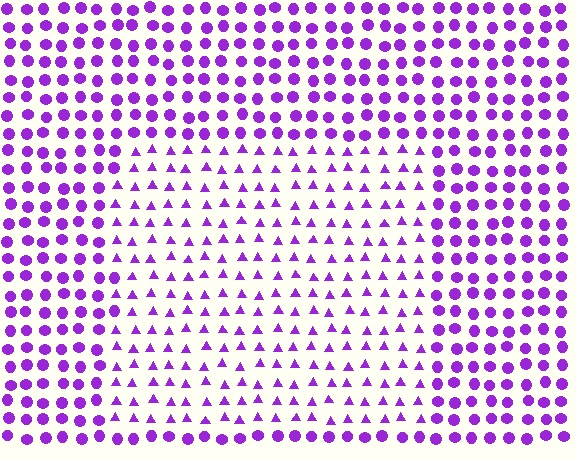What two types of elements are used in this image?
The image uses triangles inside the rectangle region and circles outside it.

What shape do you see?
I see a rectangle.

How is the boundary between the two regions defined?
The boundary is defined by a change in element shape: triangles inside vs. circles outside. All elements share the same color and spacing.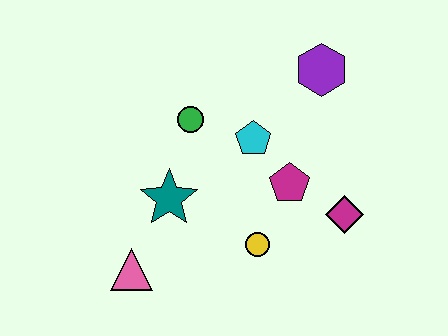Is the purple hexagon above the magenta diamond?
Yes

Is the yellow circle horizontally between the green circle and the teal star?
No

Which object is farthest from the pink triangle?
The purple hexagon is farthest from the pink triangle.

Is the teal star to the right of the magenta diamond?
No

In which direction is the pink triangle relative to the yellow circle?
The pink triangle is to the left of the yellow circle.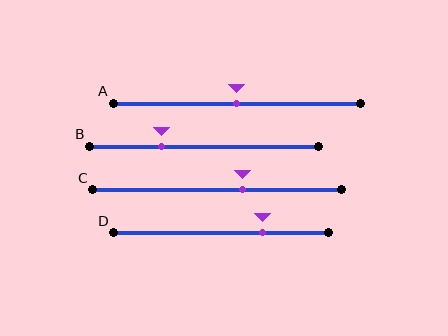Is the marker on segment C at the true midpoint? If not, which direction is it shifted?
No, the marker on segment C is shifted to the right by about 10% of the segment length.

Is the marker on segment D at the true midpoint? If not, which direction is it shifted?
No, the marker on segment D is shifted to the right by about 20% of the segment length.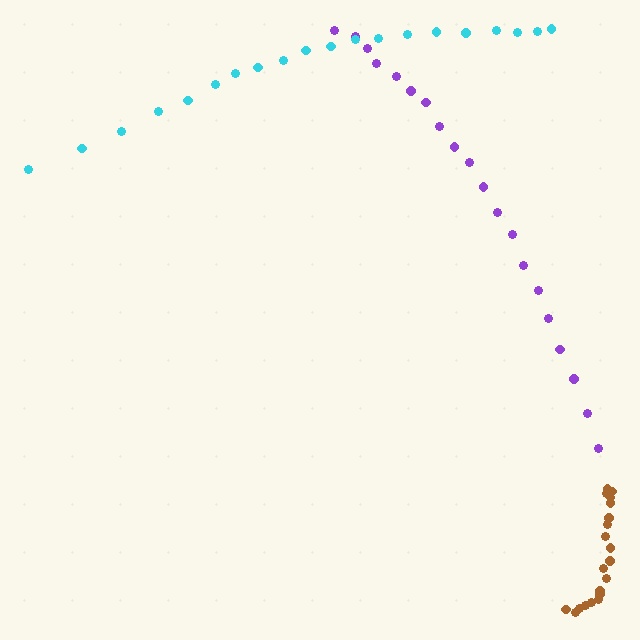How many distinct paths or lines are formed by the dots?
There are 3 distinct paths.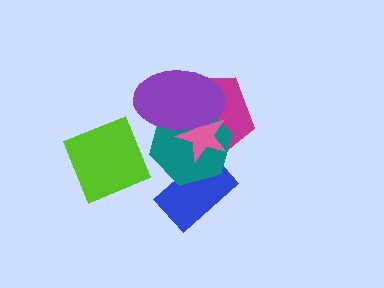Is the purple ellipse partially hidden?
No, no other shape covers it.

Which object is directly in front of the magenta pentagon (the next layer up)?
The teal hexagon is directly in front of the magenta pentagon.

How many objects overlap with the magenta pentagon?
3 objects overlap with the magenta pentagon.